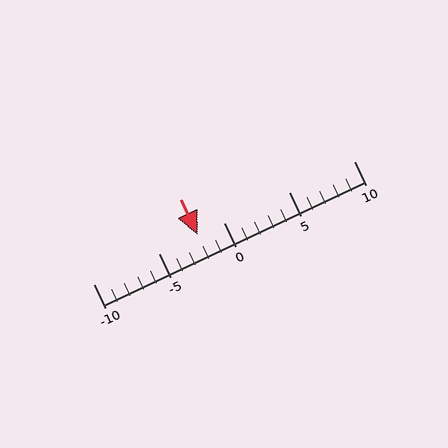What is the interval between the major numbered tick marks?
The major tick marks are spaced 5 units apart.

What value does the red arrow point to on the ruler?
The red arrow points to approximately -2.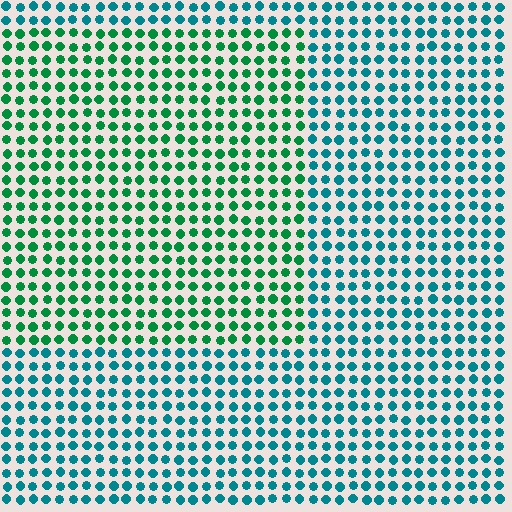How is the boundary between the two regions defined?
The boundary is defined purely by a slight shift in hue (about 39 degrees). Spacing, size, and orientation are identical on both sides.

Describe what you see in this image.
The image is filled with small teal elements in a uniform arrangement. A rectangle-shaped region is visible where the elements are tinted to a slightly different hue, forming a subtle color boundary.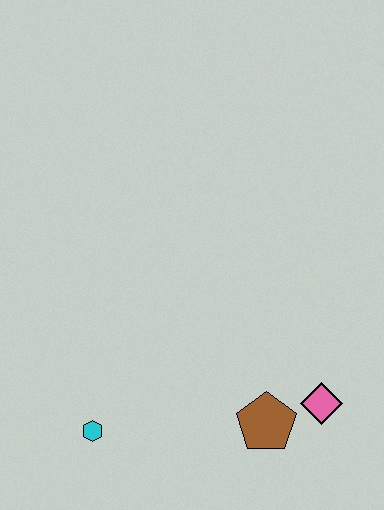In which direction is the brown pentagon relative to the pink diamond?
The brown pentagon is to the left of the pink diamond.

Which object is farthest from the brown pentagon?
The cyan hexagon is farthest from the brown pentagon.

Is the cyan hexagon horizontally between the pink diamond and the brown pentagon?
No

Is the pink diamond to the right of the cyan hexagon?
Yes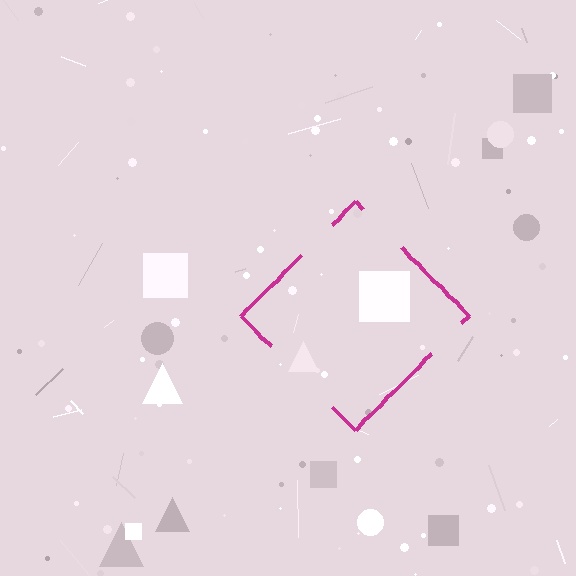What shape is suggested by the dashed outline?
The dashed outline suggests a diamond.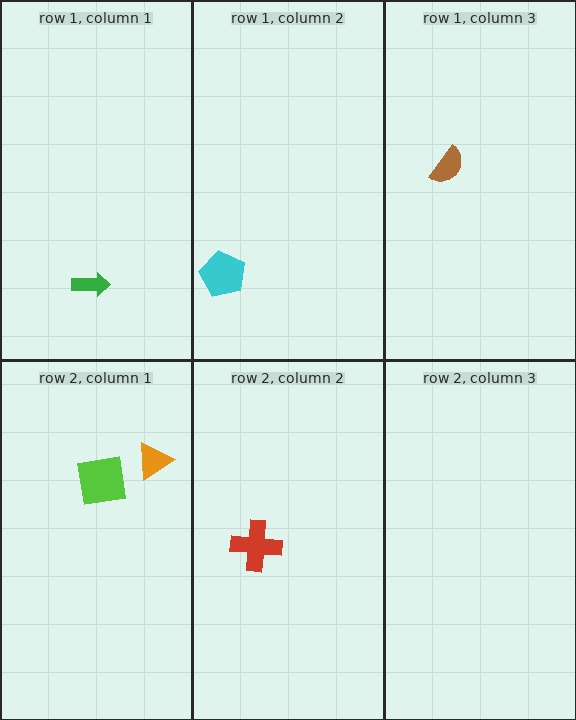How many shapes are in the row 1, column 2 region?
1.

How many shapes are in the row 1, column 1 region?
1.